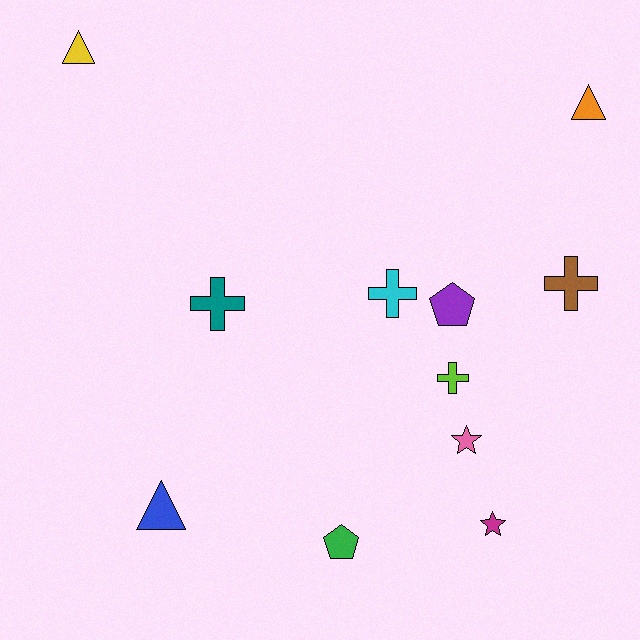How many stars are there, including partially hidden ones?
There are 2 stars.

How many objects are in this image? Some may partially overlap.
There are 11 objects.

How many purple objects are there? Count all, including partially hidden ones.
There is 1 purple object.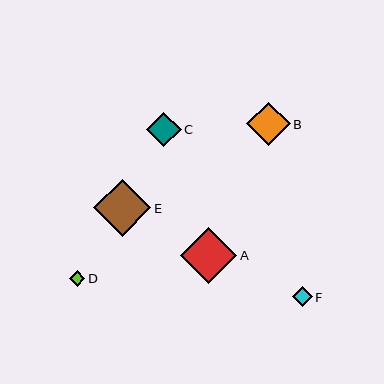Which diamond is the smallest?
Diamond D is the smallest with a size of approximately 15 pixels.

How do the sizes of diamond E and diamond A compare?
Diamond E and diamond A are approximately the same size.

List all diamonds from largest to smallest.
From largest to smallest: E, A, B, C, F, D.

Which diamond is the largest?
Diamond E is the largest with a size of approximately 57 pixels.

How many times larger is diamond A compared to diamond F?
Diamond A is approximately 2.9 times the size of diamond F.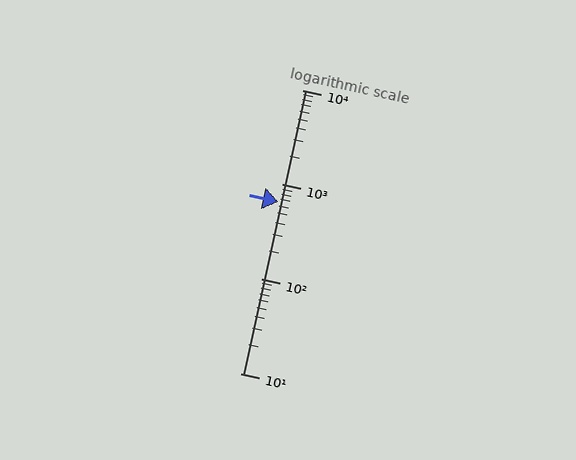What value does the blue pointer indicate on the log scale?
The pointer indicates approximately 650.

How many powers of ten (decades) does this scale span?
The scale spans 3 decades, from 10 to 10000.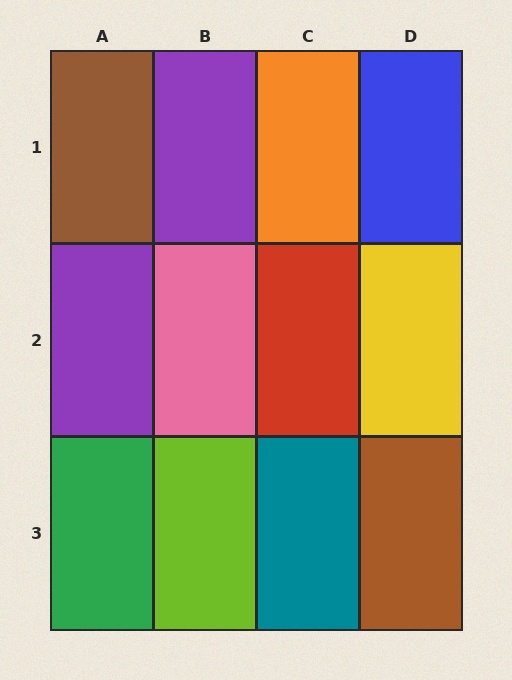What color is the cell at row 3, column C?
Teal.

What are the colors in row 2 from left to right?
Purple, pink, red, yellow.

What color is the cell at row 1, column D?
Blue.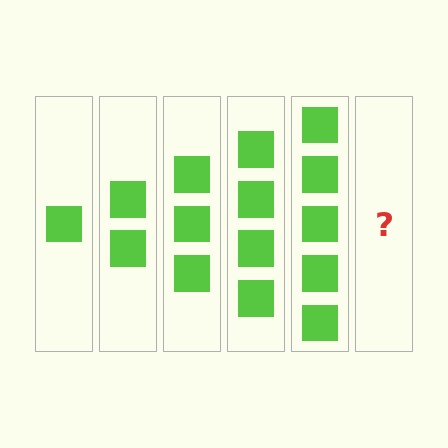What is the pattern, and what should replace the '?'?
The pattern is that each step adds one more square. The '?' should be 6 squares.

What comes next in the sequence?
The next element should be 6 squares.